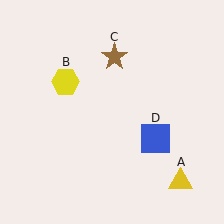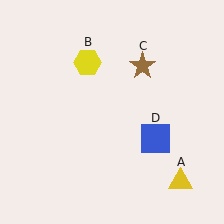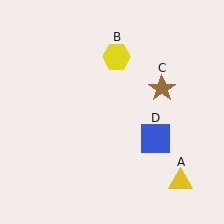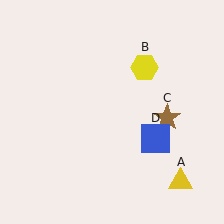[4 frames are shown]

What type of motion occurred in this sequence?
The yellow hexagon (object B), brown star (object C) rotated clockwise around the center of the scene.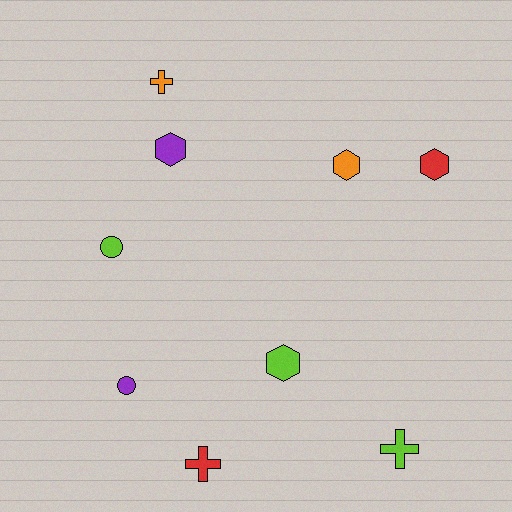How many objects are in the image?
There are 9 objects.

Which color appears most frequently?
Lime, with 3 objects.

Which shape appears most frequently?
Hexagon, with 4 objects.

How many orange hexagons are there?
There is 1 orange hexagon.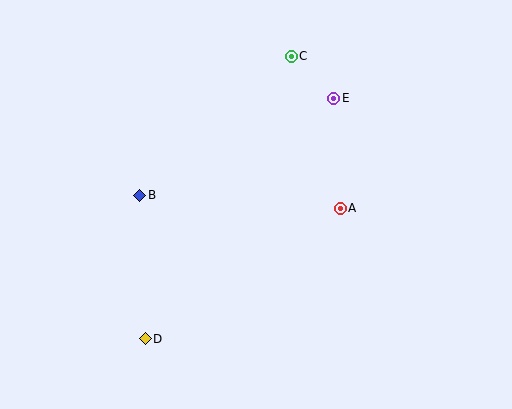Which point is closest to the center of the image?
Point A at (340, 208) is closest to the center.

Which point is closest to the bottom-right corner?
Point A is closest to the bottom-right corner.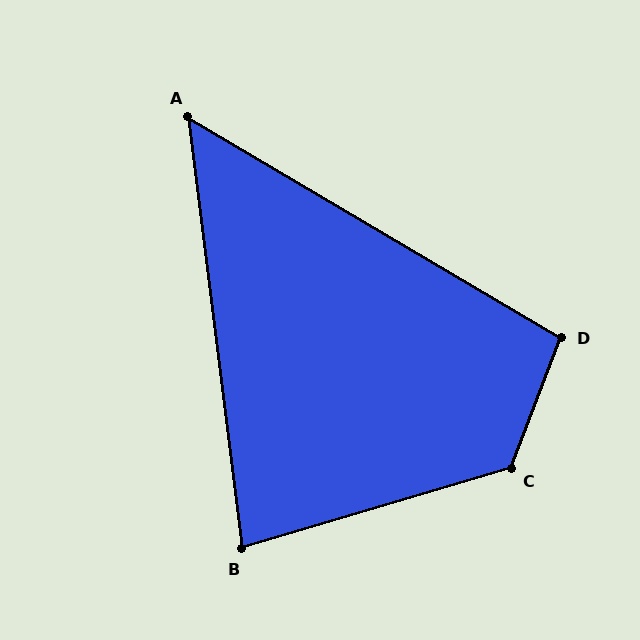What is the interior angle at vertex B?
Approximately 80 degrees (acute).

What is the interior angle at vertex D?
Approximately 100 degrees (obtuse).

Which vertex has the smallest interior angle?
A, at approximately 52 degrees.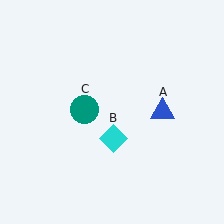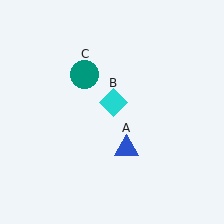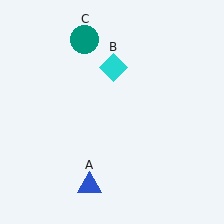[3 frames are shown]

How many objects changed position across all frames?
3 objects changed position: blue triangle (object A), cyan diamond (object B), teal circle (object C).